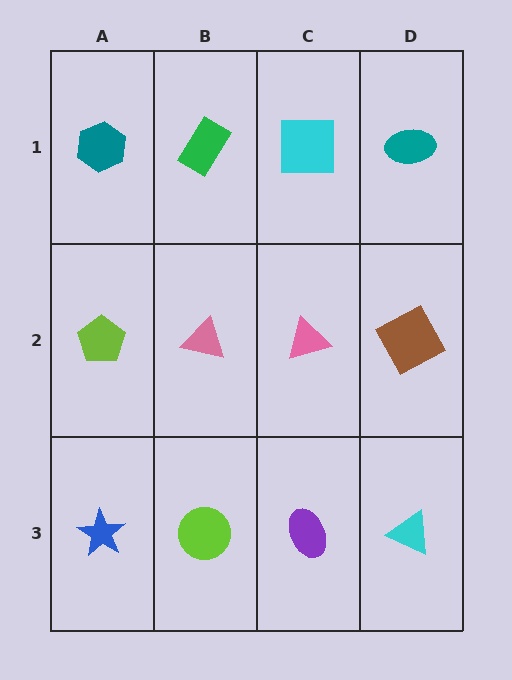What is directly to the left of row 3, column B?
A blue star.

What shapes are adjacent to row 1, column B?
A pink triangle (row 2, column B), a teal hexagon (row 1, column A), a cyan square (row 1, column C).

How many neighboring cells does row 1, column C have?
3.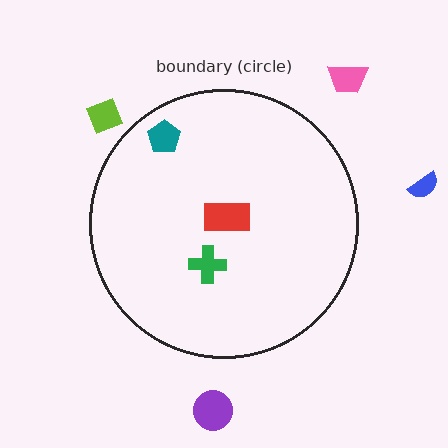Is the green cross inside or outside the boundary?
Inside.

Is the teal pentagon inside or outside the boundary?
Inside.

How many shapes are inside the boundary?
3 inside, 4 outside.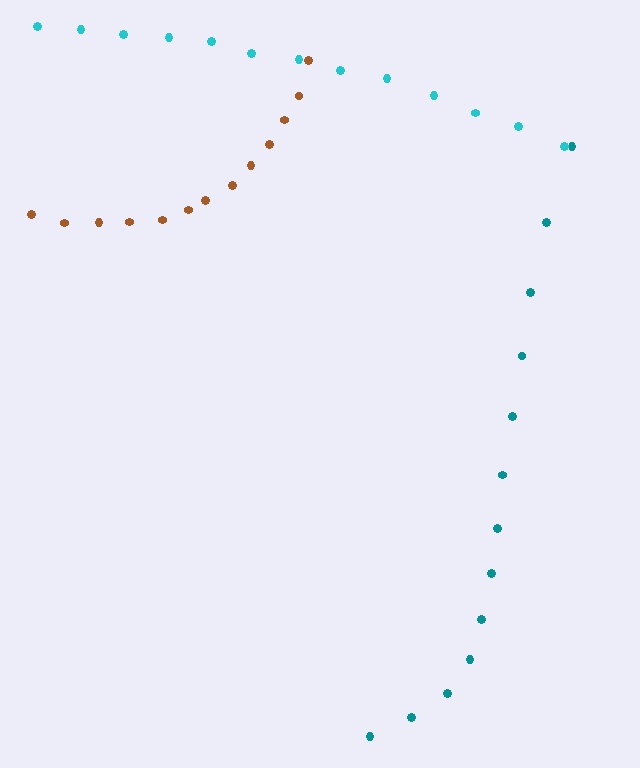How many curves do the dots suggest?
There are 3 distinct paths.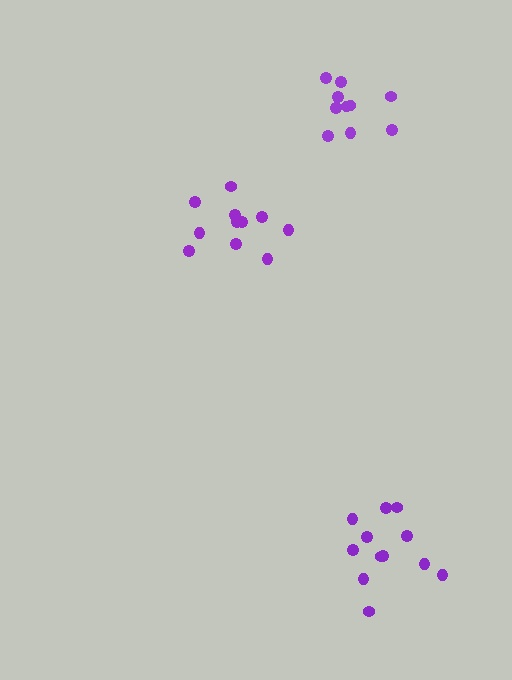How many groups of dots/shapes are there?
There are 3 groups.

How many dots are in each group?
Group 1: 11 dots, Group 2: 10 dots, Group 3: 12 dots (33 total).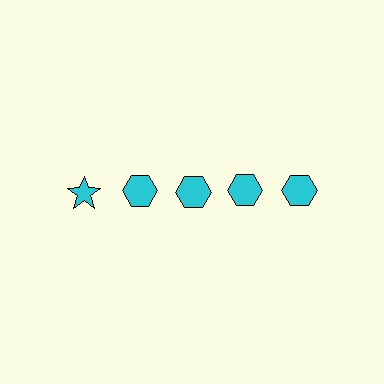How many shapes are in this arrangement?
There are 5 shapes arranged in a grid pattern.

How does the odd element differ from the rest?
It has a different shape: star instead of hexagon.